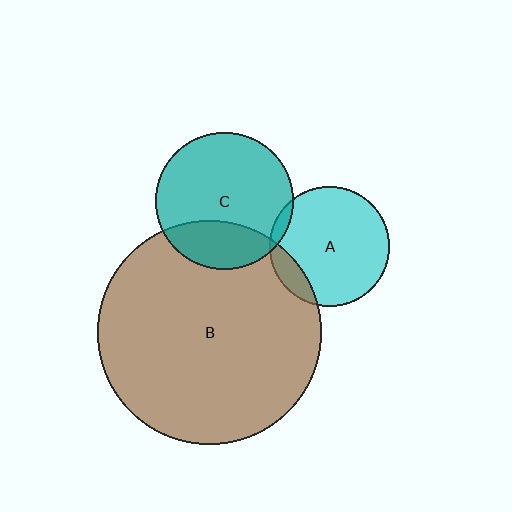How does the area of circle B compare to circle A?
Approximately 3.5 times.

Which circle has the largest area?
Circle B (brown).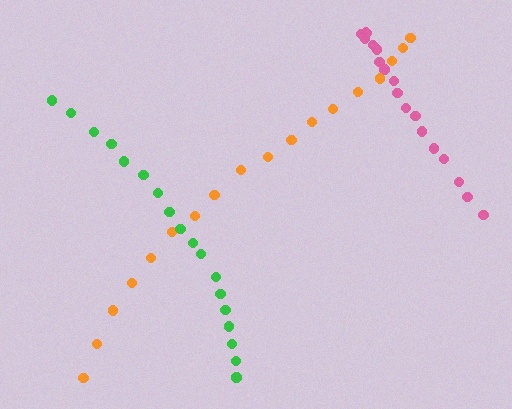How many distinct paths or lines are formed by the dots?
There are 3 distinct paths.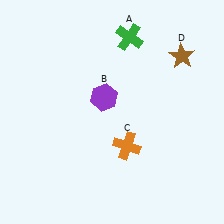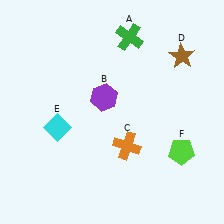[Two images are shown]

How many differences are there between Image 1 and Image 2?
There are 2 differences between the two images.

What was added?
A cyan diamond (E), a lime pentagon (F) were added in Image 2.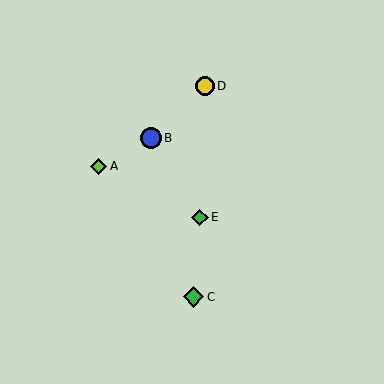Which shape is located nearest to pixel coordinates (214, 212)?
The green diamond (labeled E) at (200, 217) is nearest to that location.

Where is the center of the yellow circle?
The center of the yellow circle is at (205, 86).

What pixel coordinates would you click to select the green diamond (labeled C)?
Click at (194, 297) to select the green diamond C.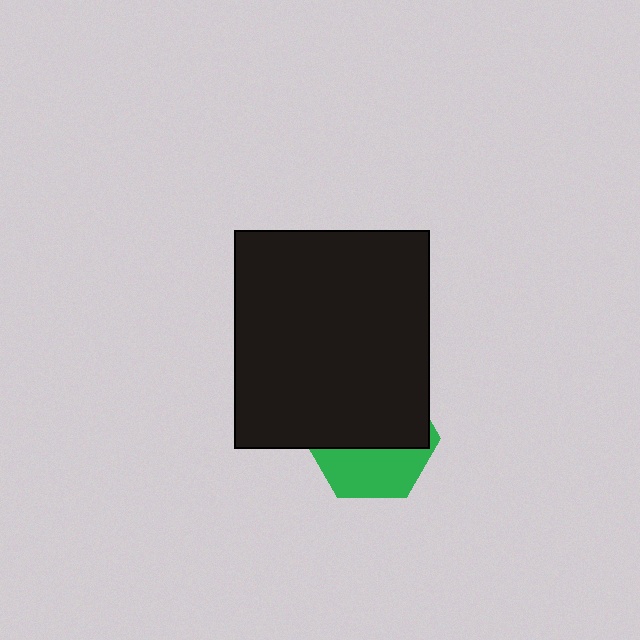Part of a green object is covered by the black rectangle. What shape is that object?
It is a hexagon.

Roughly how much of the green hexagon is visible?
A small part of it is visible (roughly 39%).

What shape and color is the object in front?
The object in front is a black rectangle.